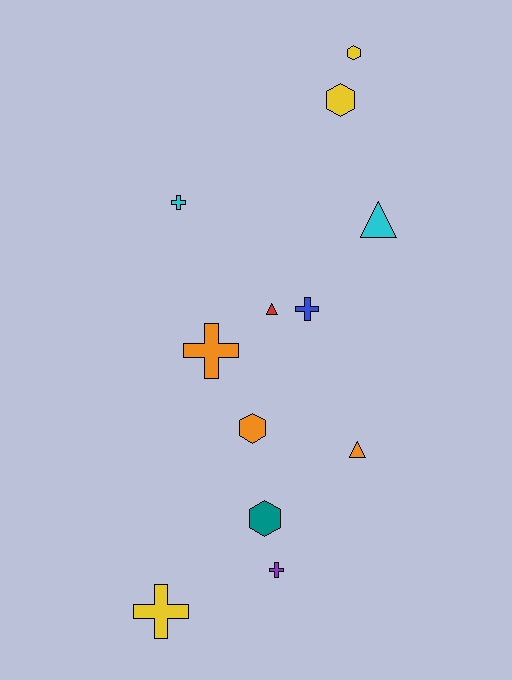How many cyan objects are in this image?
There are 2 cyan objects.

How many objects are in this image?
There are 12 objects.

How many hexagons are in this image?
There are 4 hexagons.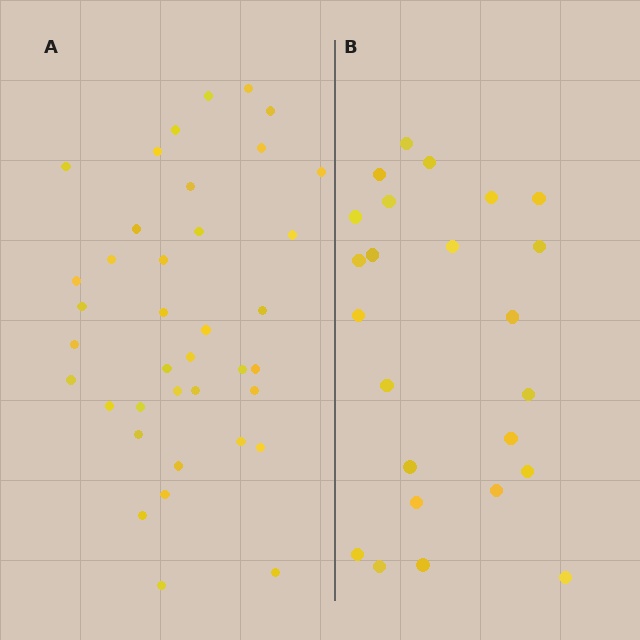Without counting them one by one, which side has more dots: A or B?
Region A (the left region) has more dots.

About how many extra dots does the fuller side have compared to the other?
Region A has approximately 15 more dots than region B.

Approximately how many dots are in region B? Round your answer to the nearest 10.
About 20 dots. (The exact count is 24, which rounds to 20.)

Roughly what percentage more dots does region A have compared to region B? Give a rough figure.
About 60% more.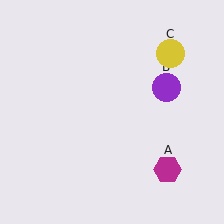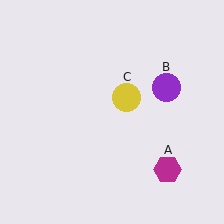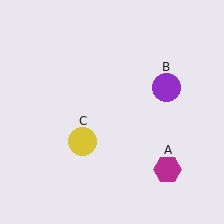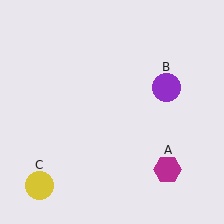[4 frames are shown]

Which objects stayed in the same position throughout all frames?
Magenta hexagon (object A) and purple circle (object B) remained stationary.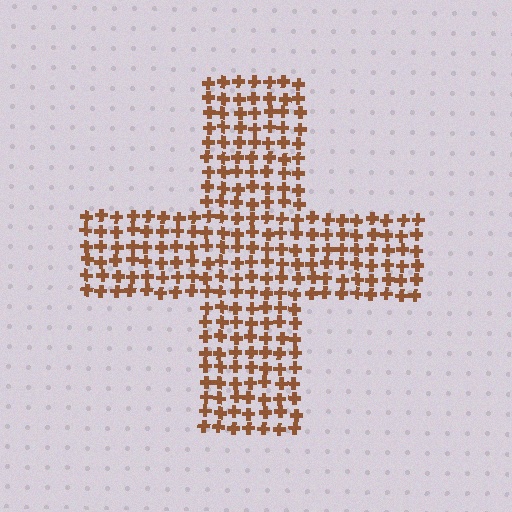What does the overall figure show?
The overall figure shows a cross.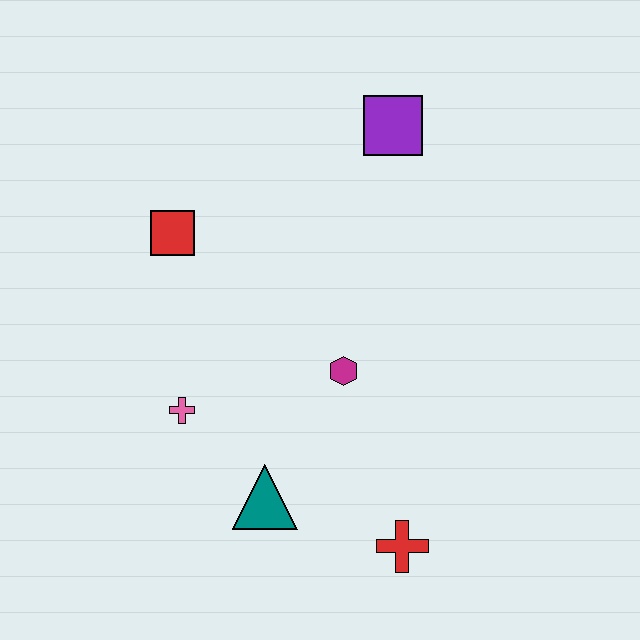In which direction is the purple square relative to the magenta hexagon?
The purple square is above the magenta hexagon.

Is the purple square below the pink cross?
No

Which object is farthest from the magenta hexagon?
The purple square is farthest from the magenta hexagon.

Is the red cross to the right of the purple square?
Yes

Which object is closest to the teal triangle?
The pink cross is closest to the teal triangle.